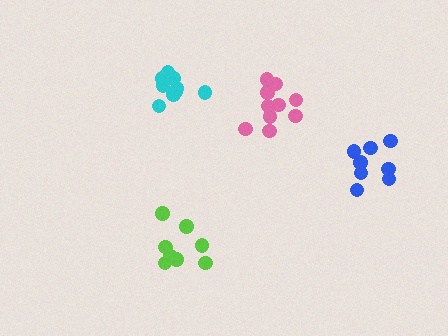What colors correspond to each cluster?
The clusters are colored: cyan, lime, blue, pink.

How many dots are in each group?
Group 1: 9 dots, Group 2: 8 dots, Group 3: 8 dots, Group 4: 10 dots (35 total).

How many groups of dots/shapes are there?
There are 4 groups.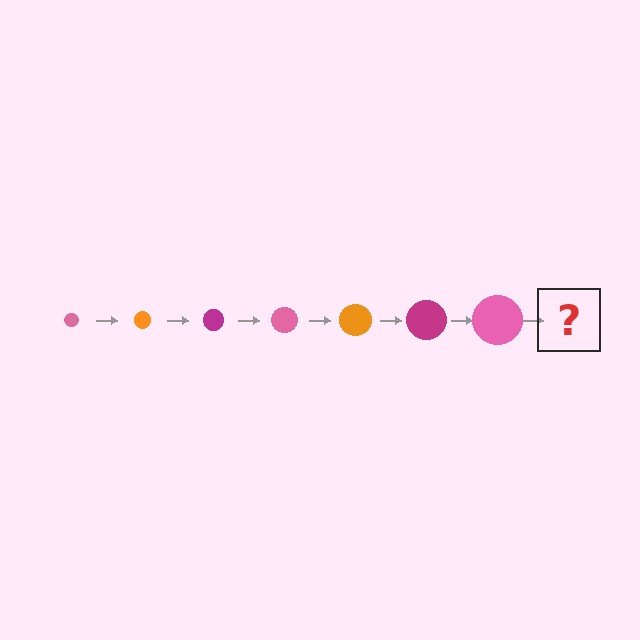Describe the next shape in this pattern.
It should be an orange circle, larger than the previous one.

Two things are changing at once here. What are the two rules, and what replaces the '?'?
The two rules are that the circle grows larger each step and the color cycles through pink, orange, and magenta. The '?' should be an orange circle, larger than the previous one.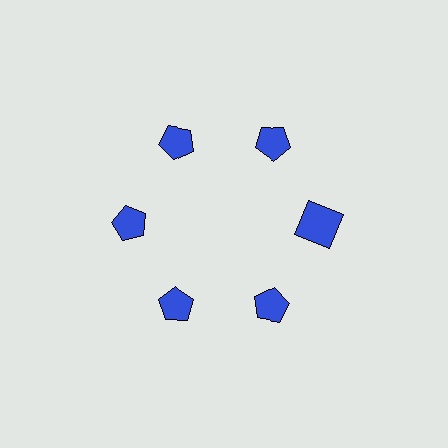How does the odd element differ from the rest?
It has a different shape: square instead of pentagon.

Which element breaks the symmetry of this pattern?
The blue square at roughly the 3 o'clock position breaks the symmetry. All other shapes are blue pentagons.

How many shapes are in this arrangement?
There are 6 shapes arranged in a ring pattern.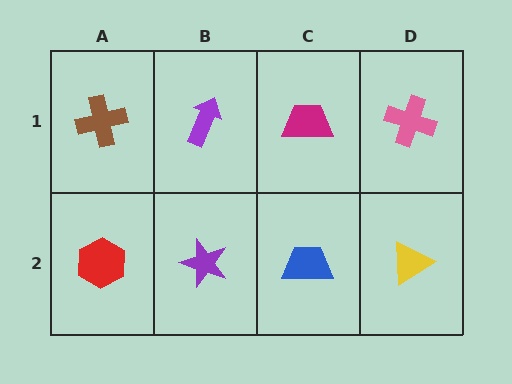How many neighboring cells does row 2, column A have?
2.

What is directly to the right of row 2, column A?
A purple star.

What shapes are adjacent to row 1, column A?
A red hexagon (row 2, column A), a purple arrow (row 1, column B).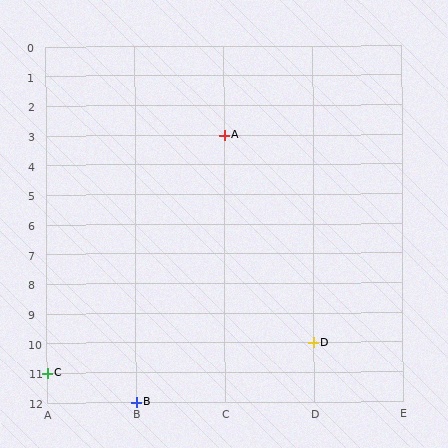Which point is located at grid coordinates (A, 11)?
Point C is at (A, 11).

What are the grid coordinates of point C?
Point C is at grid coordinates (A, 11).